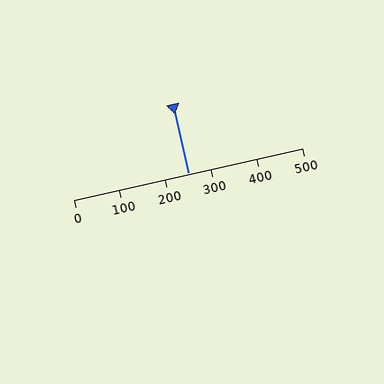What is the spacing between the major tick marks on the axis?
The major ticks are spaced 100 apart.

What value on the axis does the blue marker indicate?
The marker indicates approximately 250.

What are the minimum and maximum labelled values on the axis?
The axis runs from 0 to 500.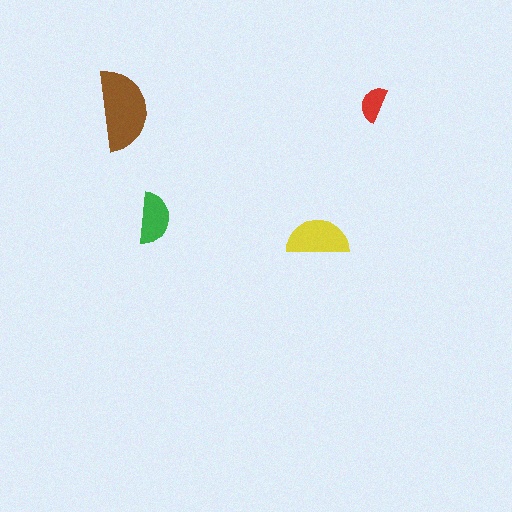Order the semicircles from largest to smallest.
the brown one, the yellow one, the green one, the red one.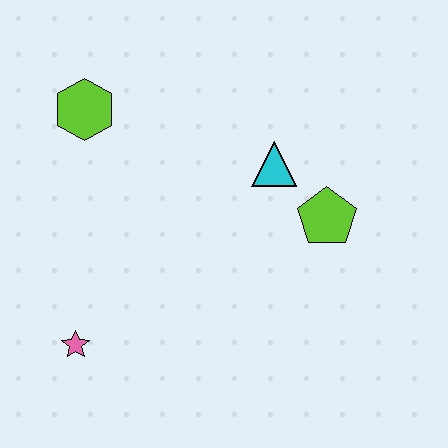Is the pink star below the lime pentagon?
Yes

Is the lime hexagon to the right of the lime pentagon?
No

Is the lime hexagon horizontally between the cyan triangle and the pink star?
Yes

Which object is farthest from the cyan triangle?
The pink star is farthest from the cyan triangle.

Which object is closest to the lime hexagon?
The cyan triangle is closest to the lime hexagon.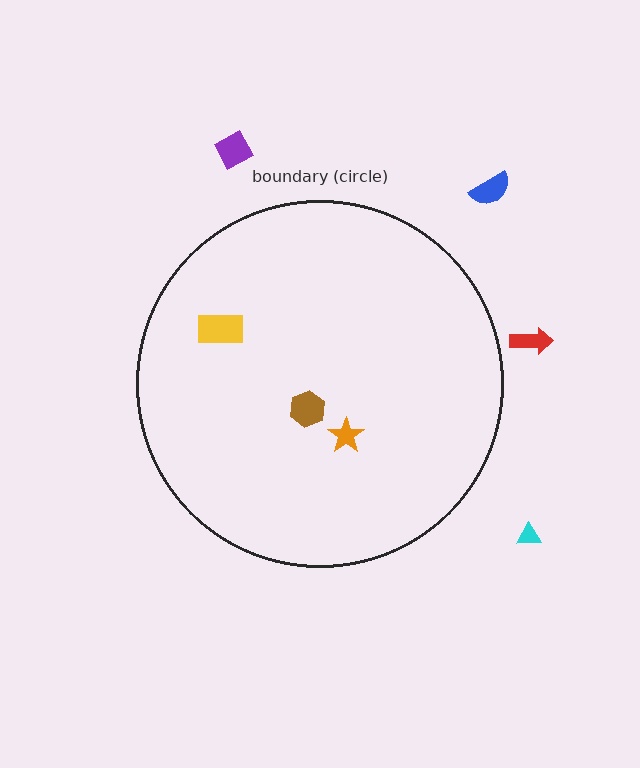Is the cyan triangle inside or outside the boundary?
Outside.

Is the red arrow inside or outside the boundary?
Outside.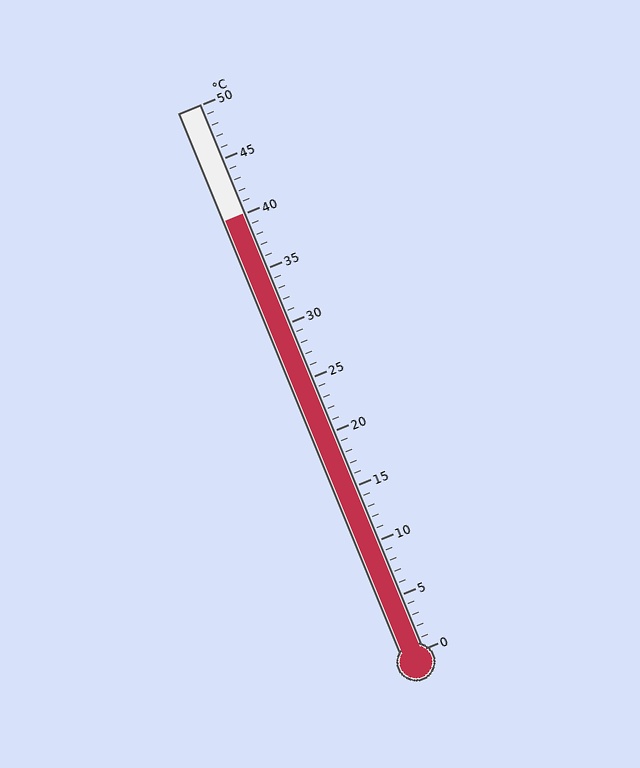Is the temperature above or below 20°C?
The temperature is above 20°C.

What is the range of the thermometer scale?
The thermometer scale ranges from 0°C to 50°C.